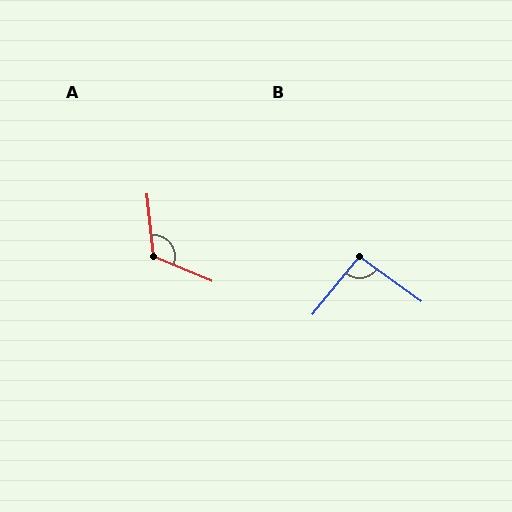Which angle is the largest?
A, at approximately 119 degrees.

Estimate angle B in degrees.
Approximately 93 degrees.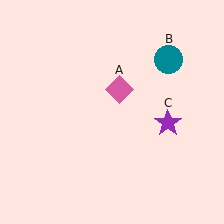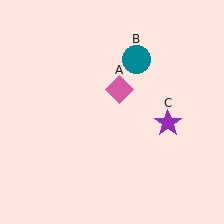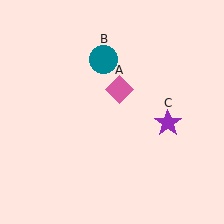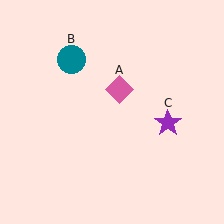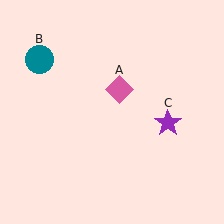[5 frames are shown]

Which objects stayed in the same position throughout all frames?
Pink diamond (object A) and purple star (object C) remained stationary.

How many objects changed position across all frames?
1 object changed position: teal circle (object B).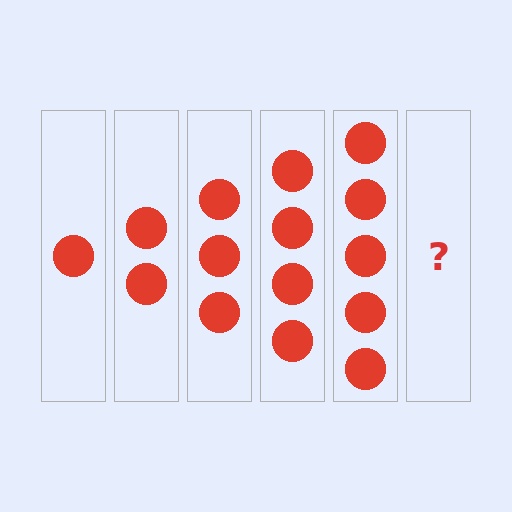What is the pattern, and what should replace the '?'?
The pattern is that each step adds one more circle. The '?' should be 6 circles.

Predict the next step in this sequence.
The next step is 6 circles.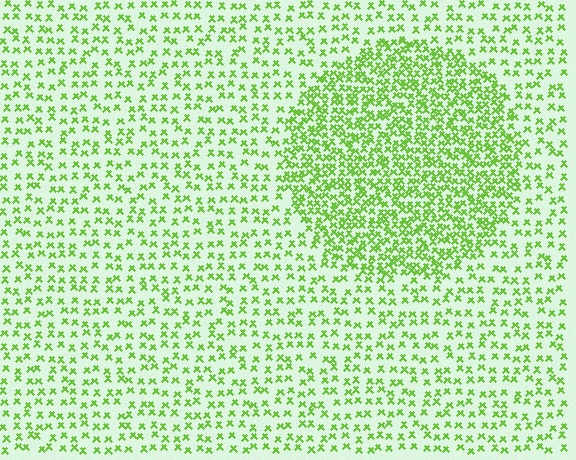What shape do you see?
I see a circle.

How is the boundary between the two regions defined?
The boundary is defined by a change in element density (approximately 2.2x ratio). All elements are the same color, size, and shape.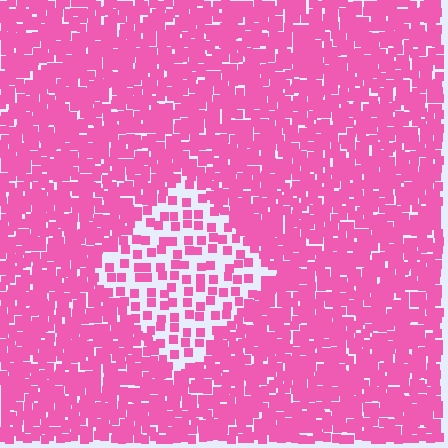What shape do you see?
I see a diamond.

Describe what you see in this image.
The image contains small pink elements arranged at two different densities. A diamond-shaped region is visible where the elements are less densely packed than the surrounding area.